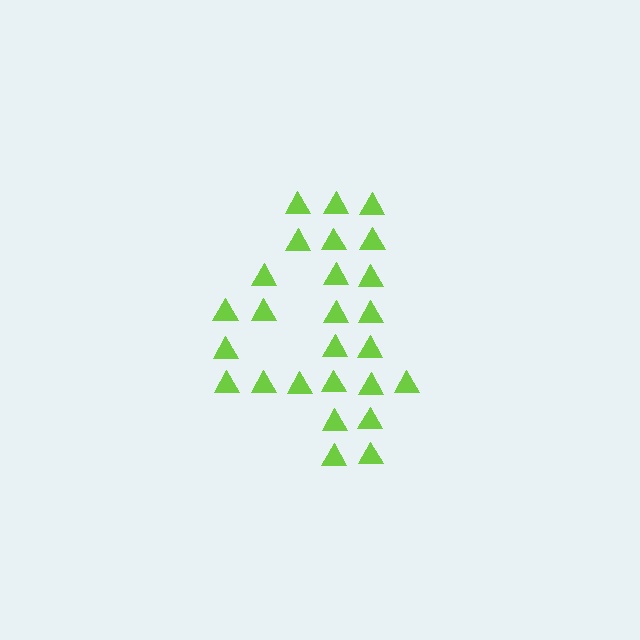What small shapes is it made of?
It is made of small triangles.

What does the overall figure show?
The overall figure shows the digit 4.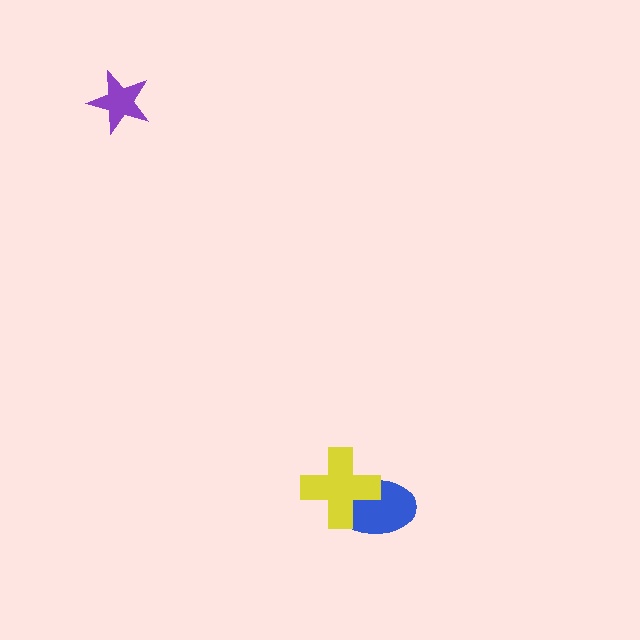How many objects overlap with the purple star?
0 objects overlap with the purple star.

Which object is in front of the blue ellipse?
The yellow cross is in front of the blue ellipse.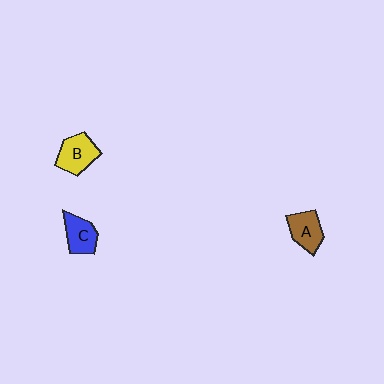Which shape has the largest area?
Shape B (yellow).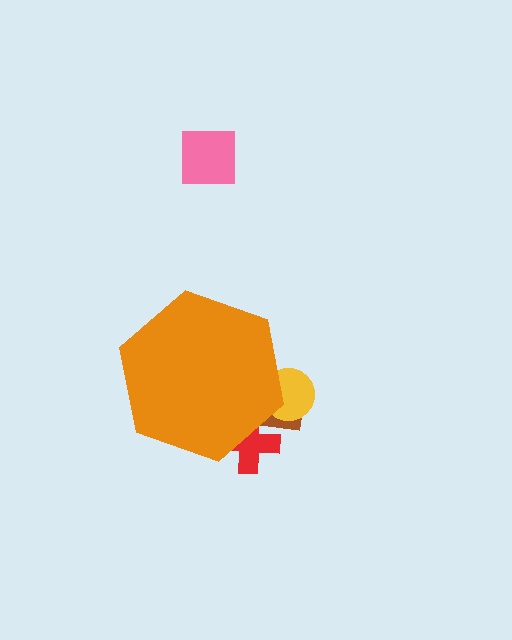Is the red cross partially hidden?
Yes, the red cross is partially hidden behind the orange hexagon.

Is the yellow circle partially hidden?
Yes, the yellow circle is partially hidden behind the orange hexagon.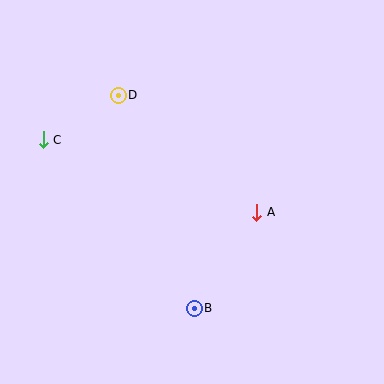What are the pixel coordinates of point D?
Point D is at (118, 95).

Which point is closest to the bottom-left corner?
Point B is closest to the bottom-left corner.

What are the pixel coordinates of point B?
Point B is at (194, 308).